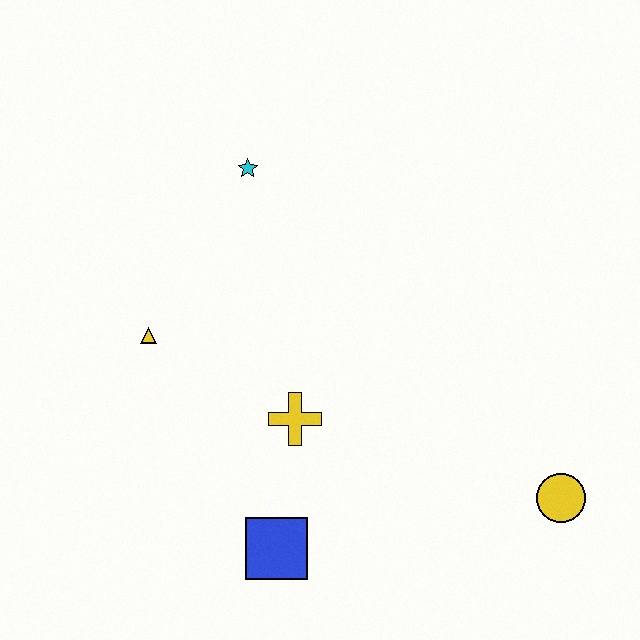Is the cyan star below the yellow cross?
No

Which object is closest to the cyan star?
The yellow triangle is closest to the cyan star.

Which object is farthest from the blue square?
The cyan star is farthest from the blue square.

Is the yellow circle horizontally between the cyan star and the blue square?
No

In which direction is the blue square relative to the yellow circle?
The blue square is to the left of the yellow circle.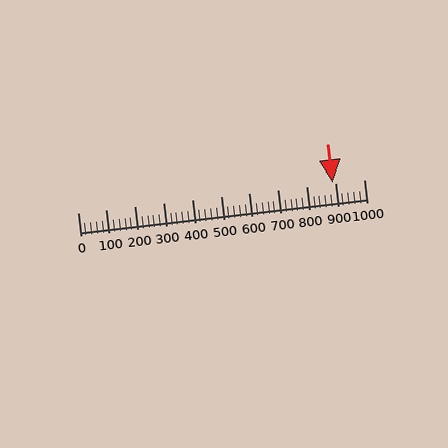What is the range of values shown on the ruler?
The ruler shows values from 0 to 1000.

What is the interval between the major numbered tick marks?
The major tick marks are spaced 100 units apart.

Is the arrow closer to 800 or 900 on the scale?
The arrow is closer to 900.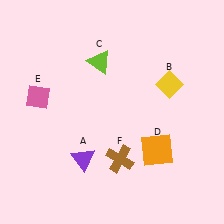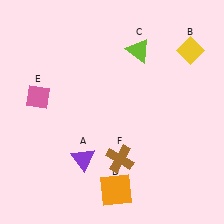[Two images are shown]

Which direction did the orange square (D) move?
The orange square (D) moved left.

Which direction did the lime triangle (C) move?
The lime triangle (C) moved right.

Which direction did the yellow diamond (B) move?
The yellow diamond (B) moved up.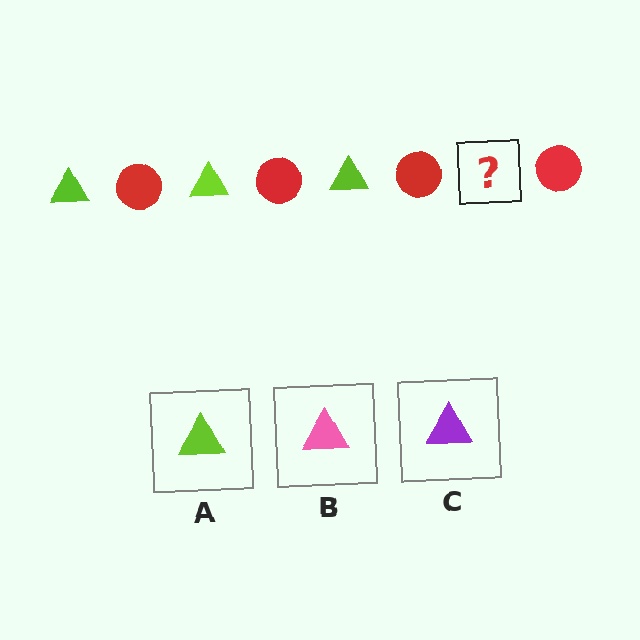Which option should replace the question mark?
Option A.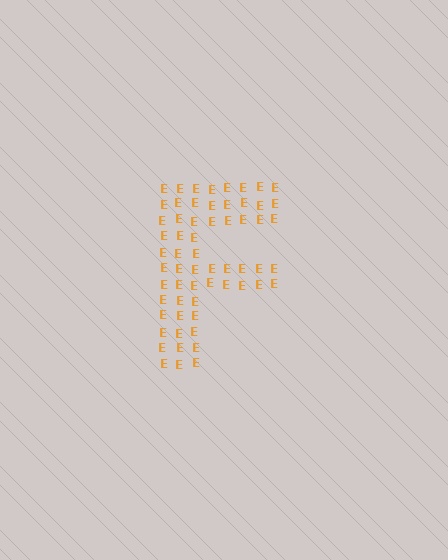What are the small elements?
The small elements are letter E's.